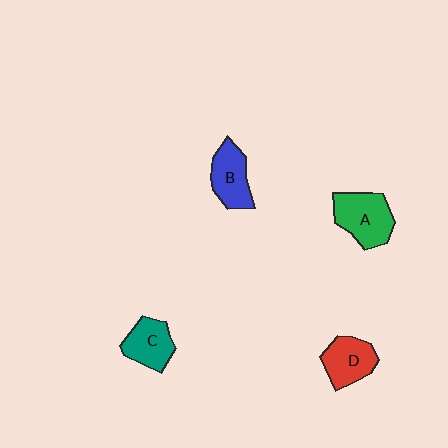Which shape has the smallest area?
Shape C (teal).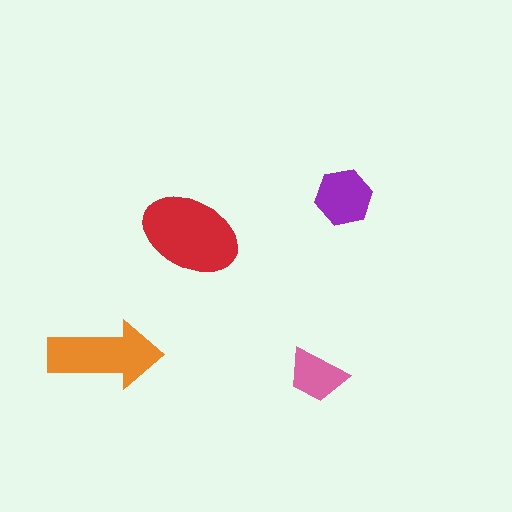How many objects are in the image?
There are 4 objects in the image.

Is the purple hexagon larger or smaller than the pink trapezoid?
Larger.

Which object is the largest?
The red ellipse.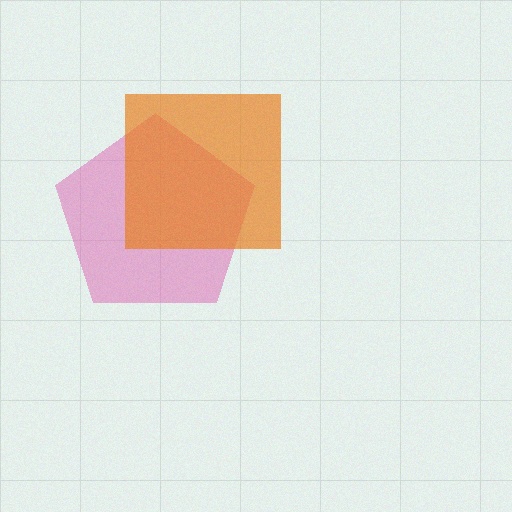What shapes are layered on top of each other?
The layered shapes are: a pink pentagon, an orange square.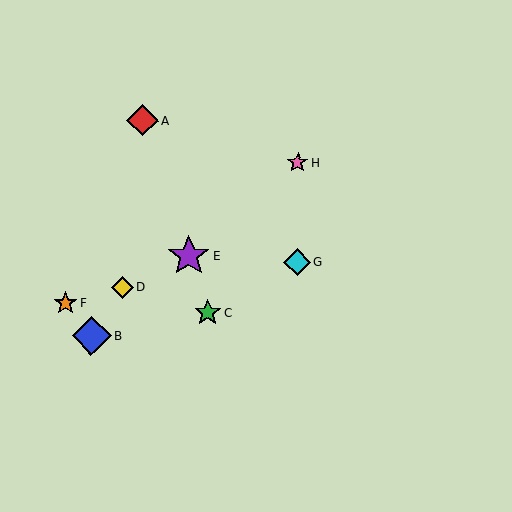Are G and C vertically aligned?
No, G is at x≈297 and C is at x≈207.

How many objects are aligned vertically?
2 objects (G, H) are aligned vertically.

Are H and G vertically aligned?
Yes, both are at x≈298.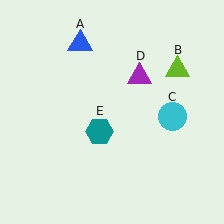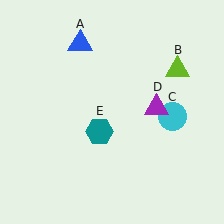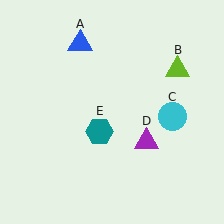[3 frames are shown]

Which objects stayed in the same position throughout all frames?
Blue triangle (object A) and lime triangle (object B) and cyan circle (object C) and teal hexagon (object E) remained stationary.